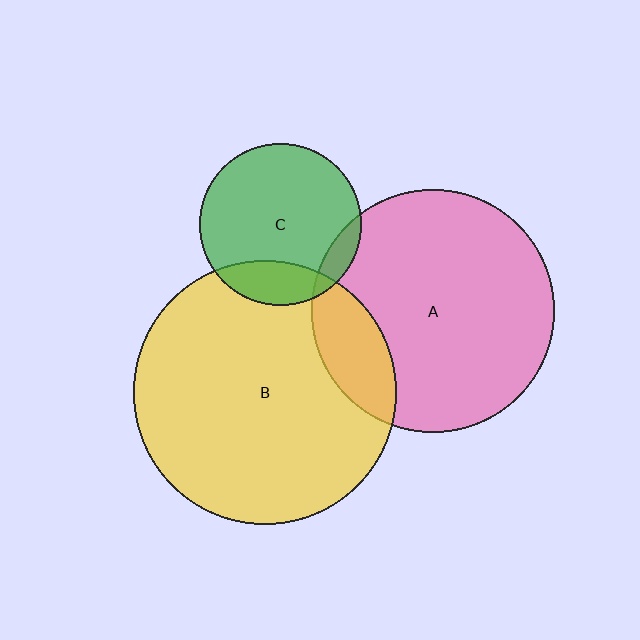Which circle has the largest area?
Circle B (yellow).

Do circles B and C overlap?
Yes.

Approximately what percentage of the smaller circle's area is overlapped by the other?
Approximately 20%.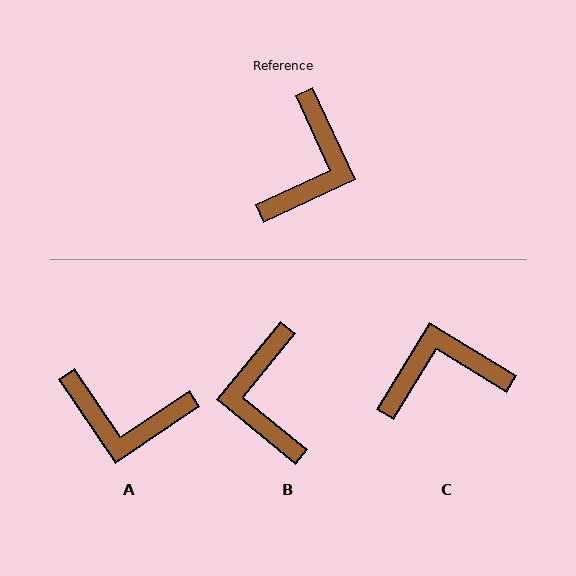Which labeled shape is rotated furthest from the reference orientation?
B, about 154 degrees away.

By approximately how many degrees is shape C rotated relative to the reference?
Approximately 124 degrees counter-clockwise.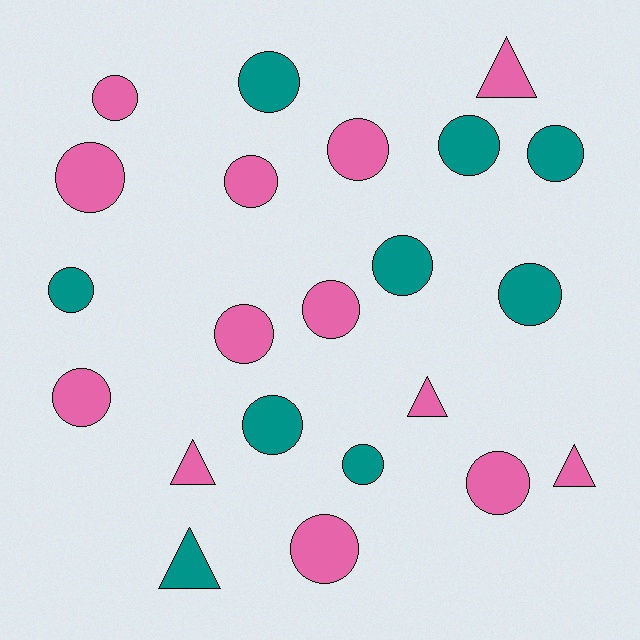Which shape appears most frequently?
Circle, with 17 objects.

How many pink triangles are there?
There are 4 pink triangles.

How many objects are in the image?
There are 22 objects.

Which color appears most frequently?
Pink, with 13 objects.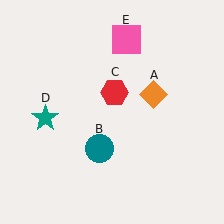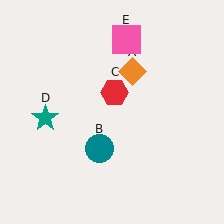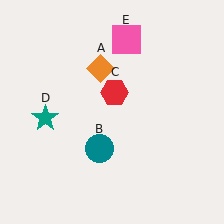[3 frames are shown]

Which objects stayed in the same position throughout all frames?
Teal circle (object B) and red hexagon (object C) and teal star (object D) and pink square (object E) remained stationary.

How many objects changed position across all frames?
1 object changed position: orange diamond (object A).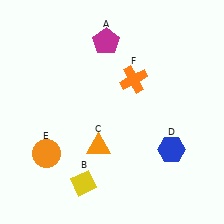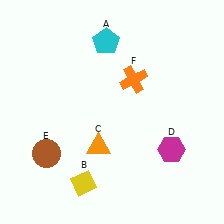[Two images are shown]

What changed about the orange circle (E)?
In Image 1, E is orange. In Image 2, it changed to brown.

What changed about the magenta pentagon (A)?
In Image 1, A is magenta. In Image 2, it changed to cyan.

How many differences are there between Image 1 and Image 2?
There are 3 differences between the two images.